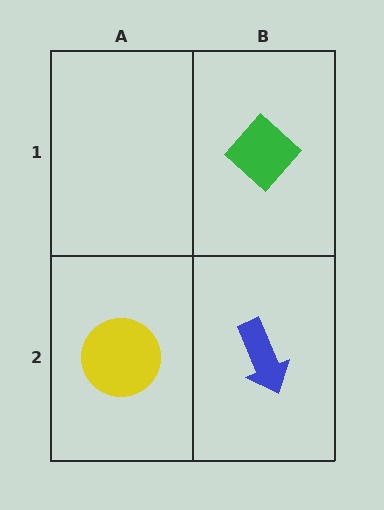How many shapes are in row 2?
2 shapes.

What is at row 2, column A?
A yellow circle.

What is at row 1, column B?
A green diamond.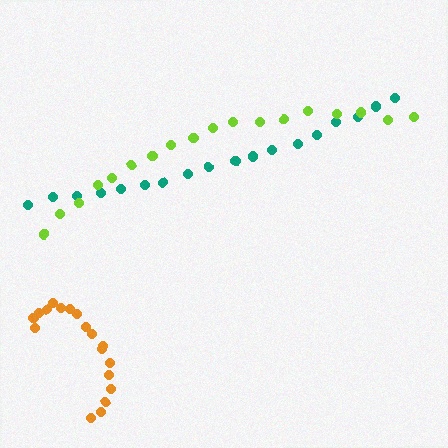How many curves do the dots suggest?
There are 3 distinct paths.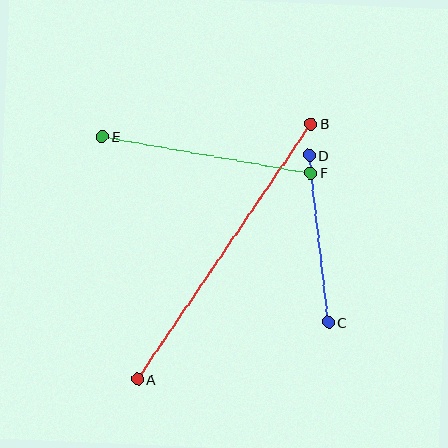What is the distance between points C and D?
The distance is approximately 168 pixels.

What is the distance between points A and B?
The distance is approximately 309 pixels.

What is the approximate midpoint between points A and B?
The midpoint is at approximately (224, 252) pixels.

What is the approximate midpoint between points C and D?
The midpoint is at approximately (319, 239) pixels.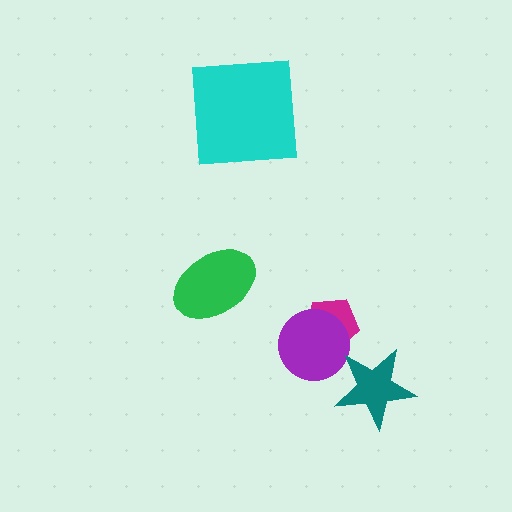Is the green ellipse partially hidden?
No, no other shape covers it.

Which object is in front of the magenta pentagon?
The purple circle is in front of the magenta pentagon.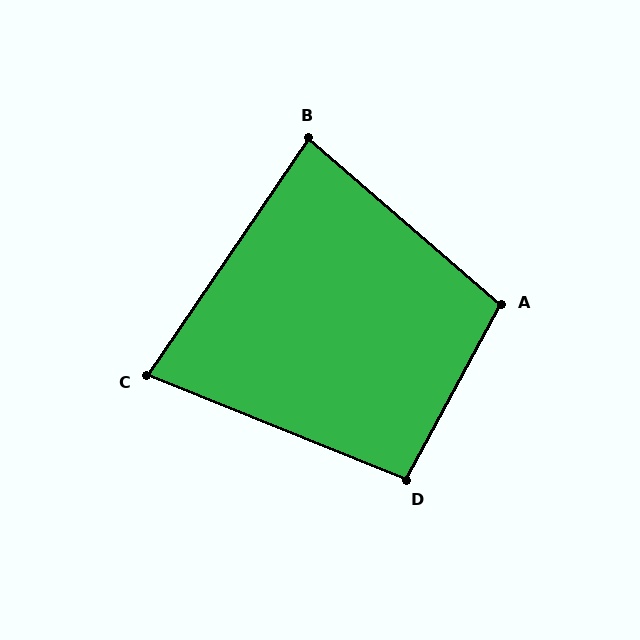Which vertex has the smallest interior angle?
C, at approximately 78 degrees.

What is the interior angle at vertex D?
Approximately 97 degrees (obtuse).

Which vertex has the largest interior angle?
A, at approximately 102 degrees.